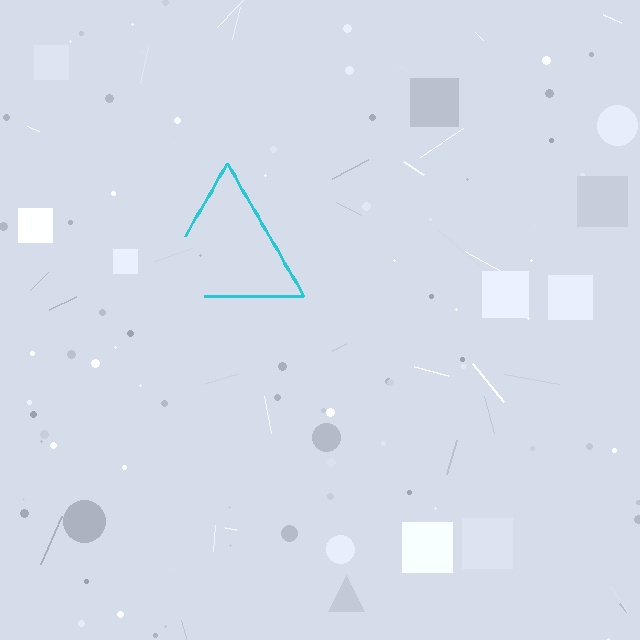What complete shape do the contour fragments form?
The contour fragments form a triangle.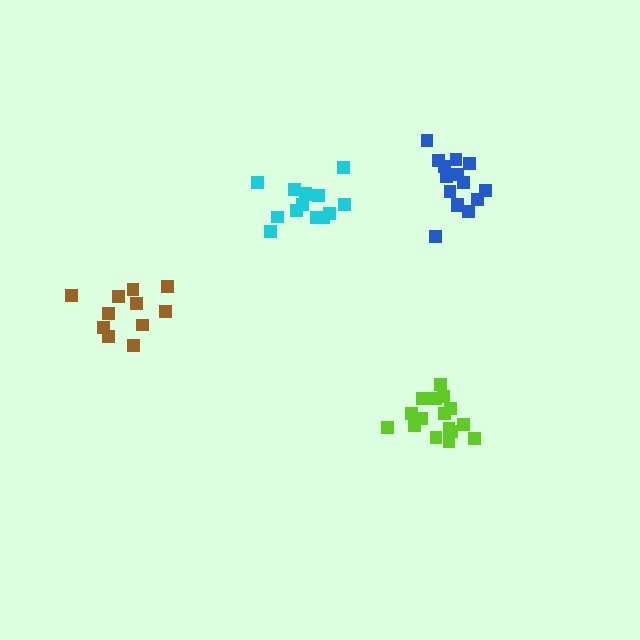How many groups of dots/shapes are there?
There are 4 groups.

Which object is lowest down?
The lime cluster is bottommost.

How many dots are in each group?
Group 1: 14 dots, Group 2: 16 dots, Group 3: 15 dots, Group 4: 11 dots (56 total).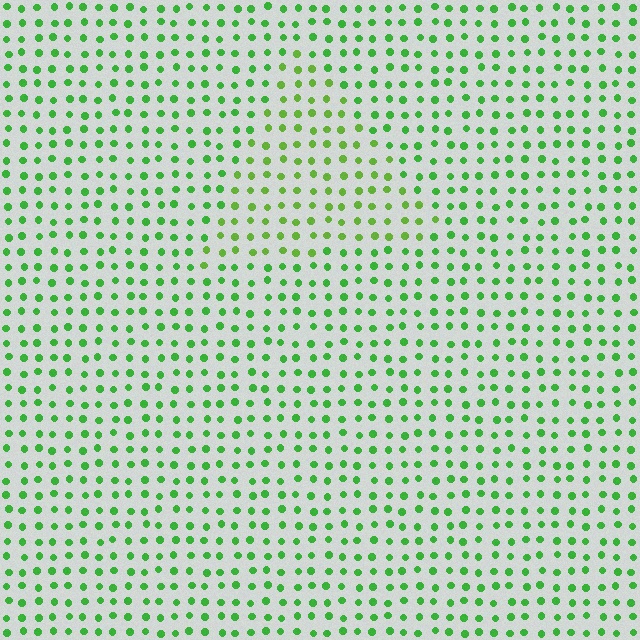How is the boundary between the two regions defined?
The boundary is defined purely by a slight shift in hue (about 22 degrees). Spacing, size, and orientation are identical on both sides.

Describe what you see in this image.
The image is filled with small green elements in a uniform arrangement. A triangle-shaped region is visible where the elements are tinted to a slightly different hue, forming a subtle color boundary.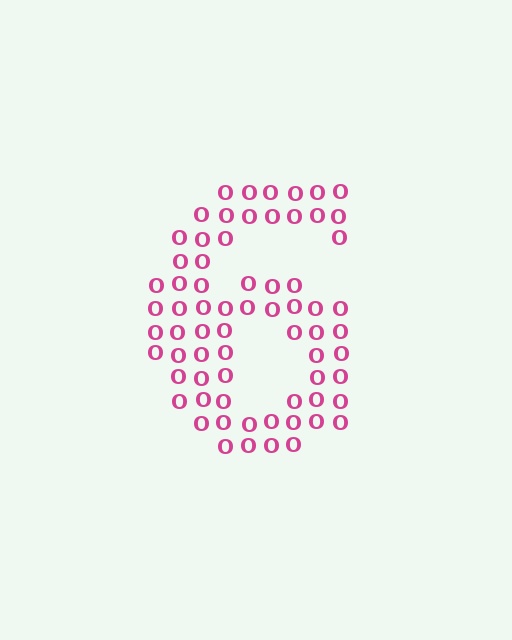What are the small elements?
The small elements are letter O's.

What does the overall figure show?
The overall figure shows the digit 6.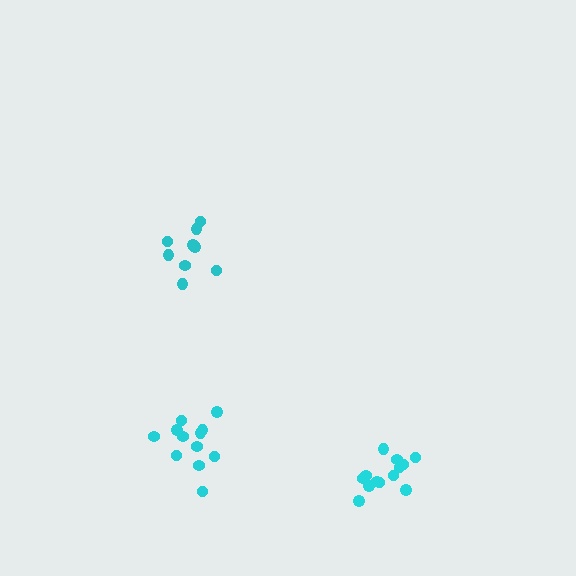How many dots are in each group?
Group 1: 12 dots, Group 2: 13 dots, Group 3: 9 dots (34 total).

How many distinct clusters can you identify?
There are 3 distinct clusters.